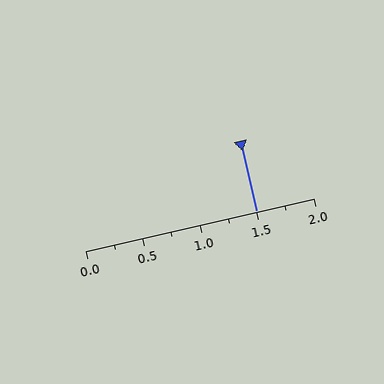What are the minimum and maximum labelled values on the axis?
The axis runs from 0.0 to 2.0.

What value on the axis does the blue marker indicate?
The marker indicates approximately 1.5.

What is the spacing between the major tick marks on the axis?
The major ticks are spaced 0.5 apart.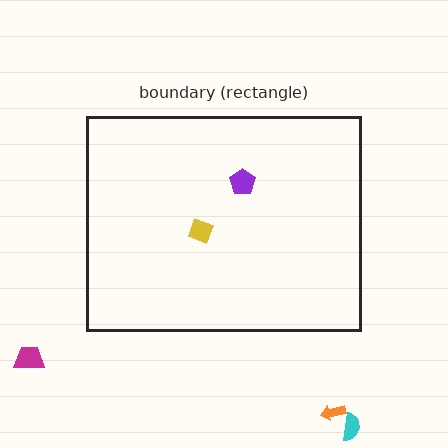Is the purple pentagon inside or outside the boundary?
Inside.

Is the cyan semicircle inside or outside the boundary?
Outside.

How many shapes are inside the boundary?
2 inside, 3 outside.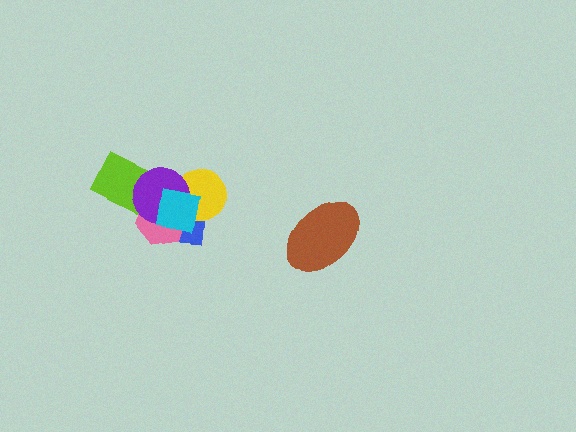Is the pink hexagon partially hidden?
Yes, it is partially covered by another shape.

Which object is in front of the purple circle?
The cyan square is in front of the purple circle.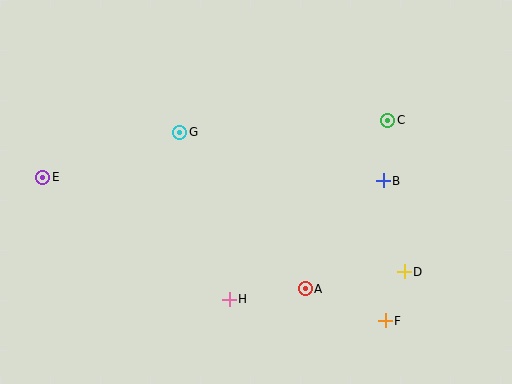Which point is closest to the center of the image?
Point G at (180, 132) is closest to the center.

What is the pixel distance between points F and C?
The distance between F and C is 201 pixels.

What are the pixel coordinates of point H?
Point H is at (229, 299).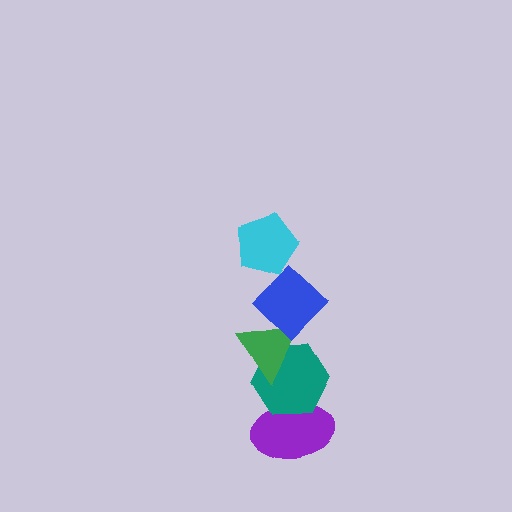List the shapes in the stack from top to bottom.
From top to bottom: the cyan pentagon, the blue diamond, the green triangle, the teal hexagon, the purple ellipse.